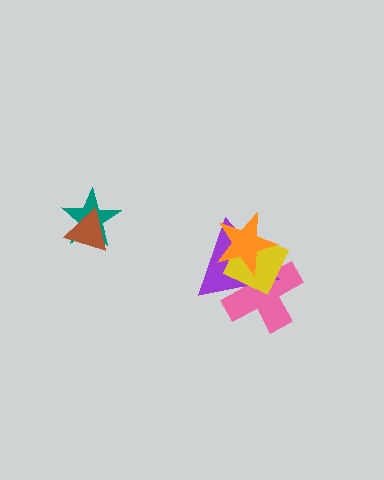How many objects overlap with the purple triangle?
3 objects overlap with the purple triangle.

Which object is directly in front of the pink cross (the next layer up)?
The purple triangle is directly in front of the pink cross.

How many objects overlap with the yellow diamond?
3 objects overlap with the yellow diamond.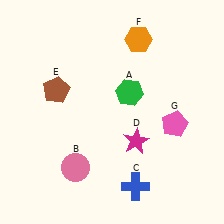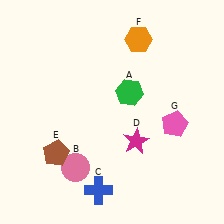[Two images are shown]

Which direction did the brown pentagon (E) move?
The brown pentagon (E) moved down.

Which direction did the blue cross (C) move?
The blue cross (C) moved left.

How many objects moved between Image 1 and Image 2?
2 objects moved between the two images.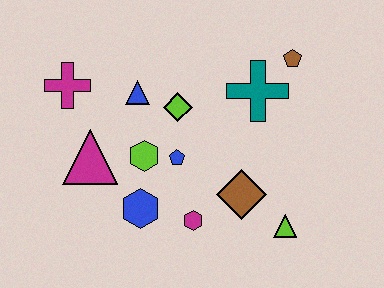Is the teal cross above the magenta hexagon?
Yes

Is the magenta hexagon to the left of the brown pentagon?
Yes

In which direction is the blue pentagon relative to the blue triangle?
The blue pentagon is below the blue triangle.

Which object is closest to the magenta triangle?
The lime hexagon is closest to the magenta triangle.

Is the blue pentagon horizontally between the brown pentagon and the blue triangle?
Yes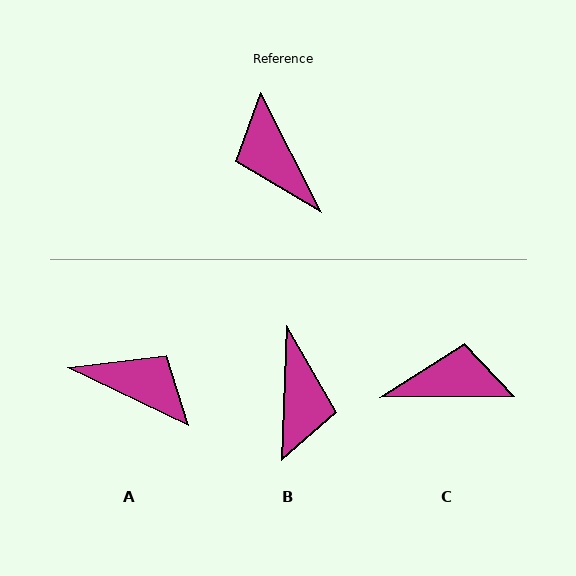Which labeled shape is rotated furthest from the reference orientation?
B, about 151 degrees away.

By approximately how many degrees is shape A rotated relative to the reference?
Approximately 142 degrees clockwise.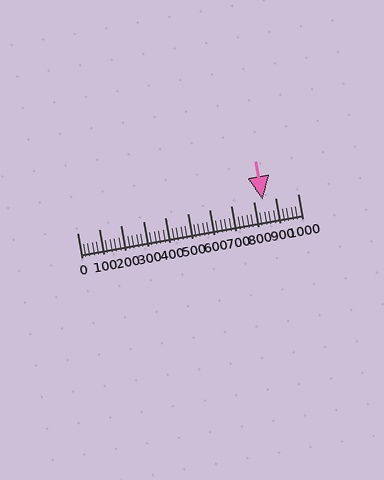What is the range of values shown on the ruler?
The ruler shows values from 0 to 1000.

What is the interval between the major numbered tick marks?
The major tick marks are spaced 100 units apart.